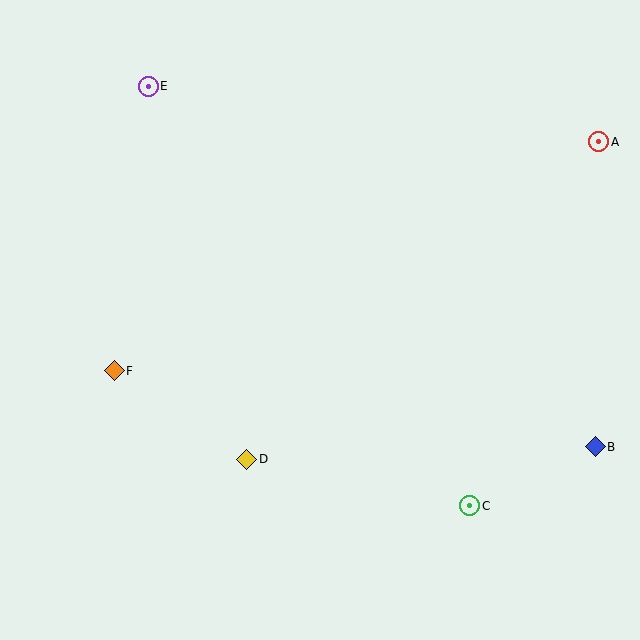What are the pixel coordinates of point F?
Point F is at (114, 371).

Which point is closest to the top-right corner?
Point A is closest to the top-right corner.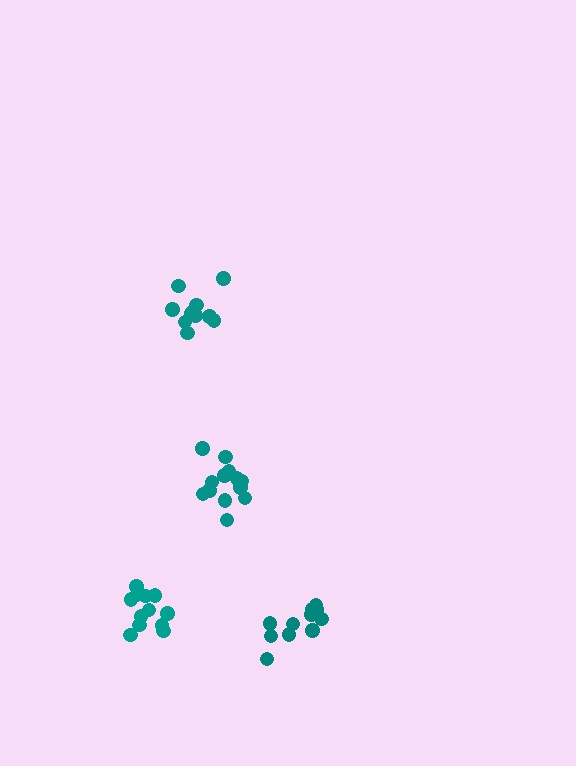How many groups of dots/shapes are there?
There are 4 groups.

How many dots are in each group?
Group 1: 11 dots, Group 2: 12 dots, Group 3: 13 dots, Group 4: 13 dots (49 total).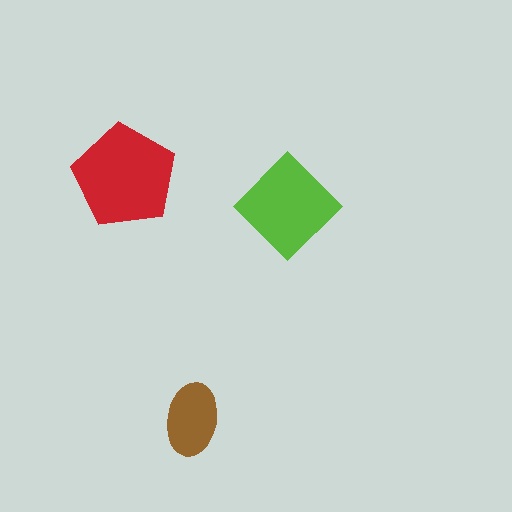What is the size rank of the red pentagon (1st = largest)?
1st.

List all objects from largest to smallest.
The red pentagon, the lime diamond, the brown ellipse.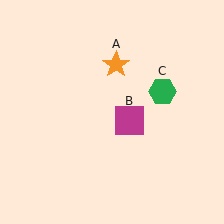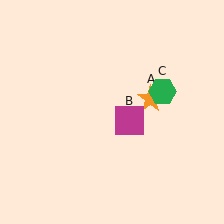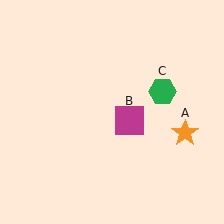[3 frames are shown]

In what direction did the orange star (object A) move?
The orange star (object A) moved down and to the right.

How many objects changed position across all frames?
1 object changed position: orange star (object A).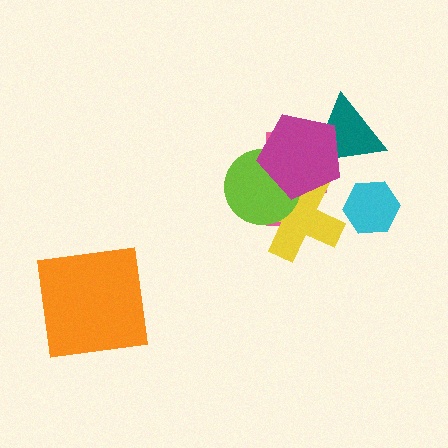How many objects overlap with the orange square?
0 objects overlap with the orange square.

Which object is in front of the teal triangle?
The magenta pentagon is in front of the teal triangle.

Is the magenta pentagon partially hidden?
No, no other shape covers it.